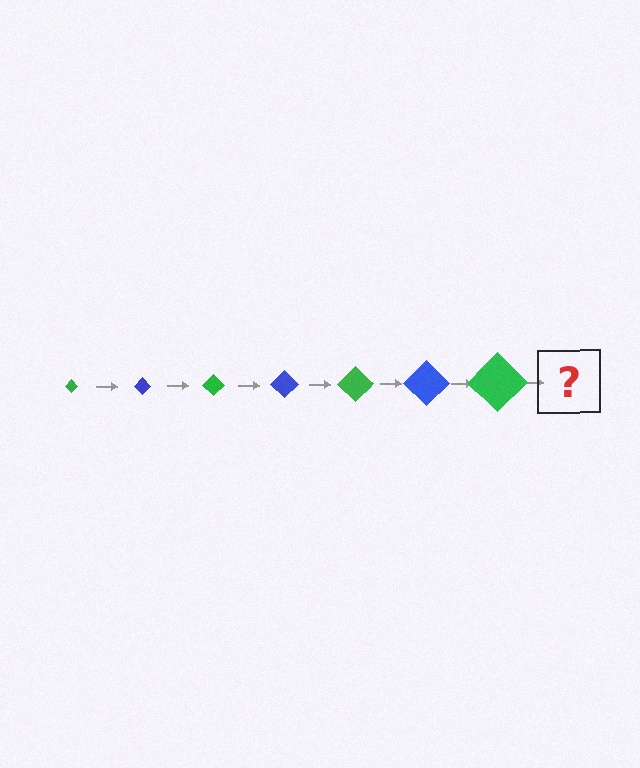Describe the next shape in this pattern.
It should be a blue diamond, larger than the previous one.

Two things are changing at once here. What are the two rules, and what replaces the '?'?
The two rules are that the diamond grows larger each step and the color cycles through green and blue. The '?' should be a blue diamond, larger than the previous one.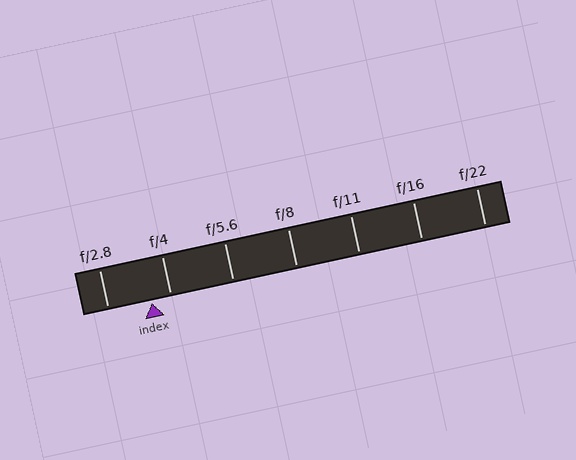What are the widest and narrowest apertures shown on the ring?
The widest aperture shown is f/2.8 and the narrowest is f/22.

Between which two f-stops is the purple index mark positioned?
The index mark is between f/2.8 and f/4.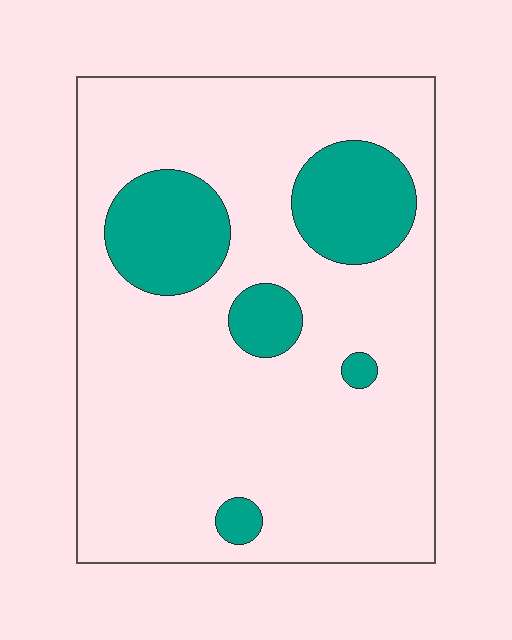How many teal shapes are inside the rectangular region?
5.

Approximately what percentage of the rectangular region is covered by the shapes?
Approximately 20%.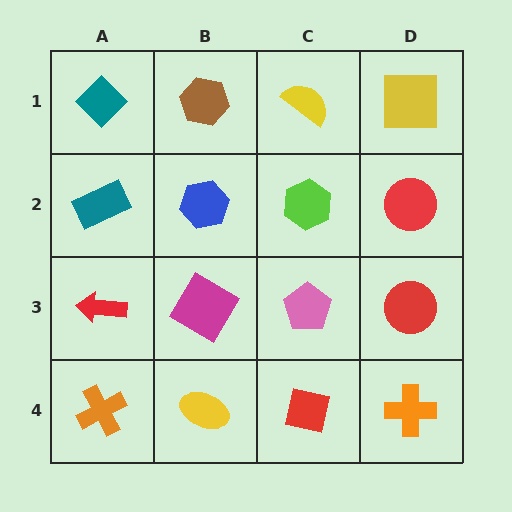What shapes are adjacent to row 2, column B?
A brown hexagon (row 1, column B), a magenta diamond (row 3, column B), a teal rectangle (row 2, column A), a lime hexagon (row 2, column C).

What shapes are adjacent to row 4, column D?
A red circle (row 3, column D), a red square (row 4, column C).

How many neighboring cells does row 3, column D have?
3.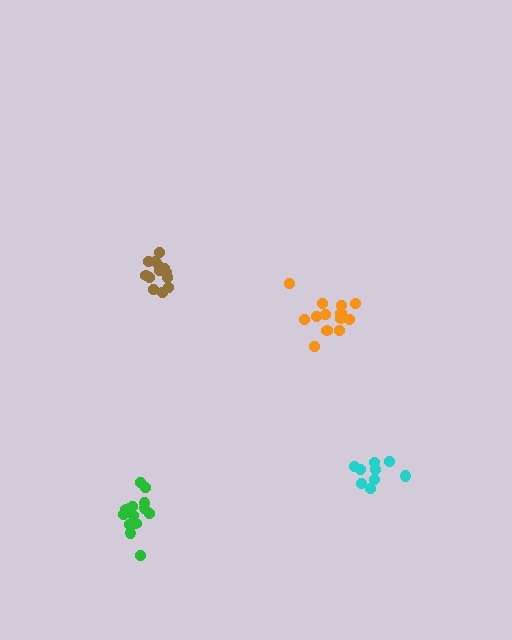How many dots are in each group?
Group 1: 9 dots, Group 2: 14 dots, Group 3: 13 dots, Group 4: 13 dots (49 total).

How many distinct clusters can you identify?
There are 4 distinct clusters.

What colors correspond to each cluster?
The clusters are colored: cyan, green, orange, brown.